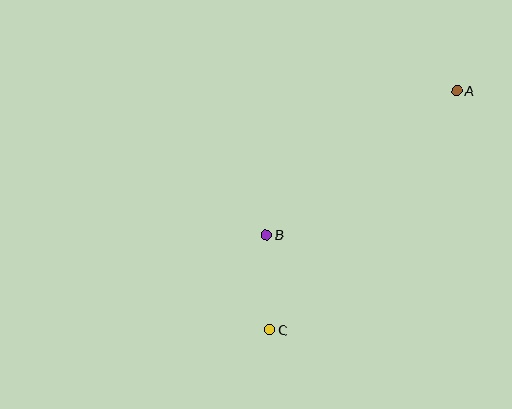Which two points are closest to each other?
Points B and C are closest to each other.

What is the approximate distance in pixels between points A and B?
The distance between A and B is approximately 239 pixels.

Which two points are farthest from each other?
Points A and C are farthest from each other.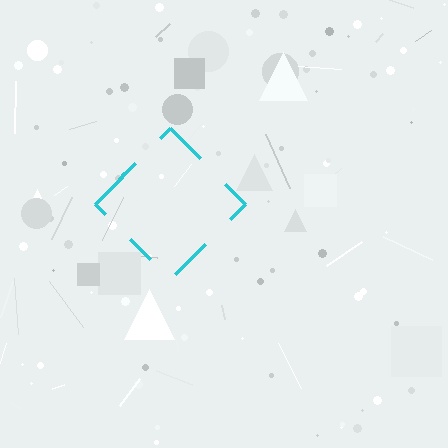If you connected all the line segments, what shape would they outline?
They would outline a diamond.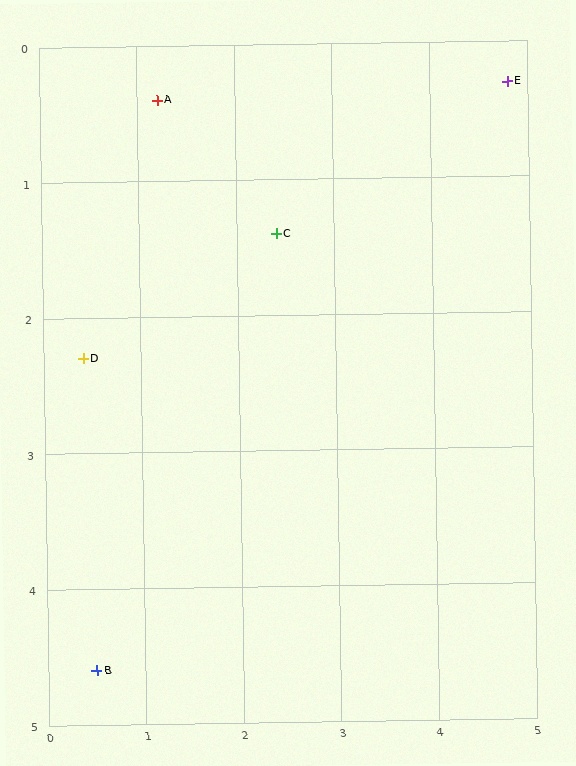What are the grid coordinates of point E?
Point E is at approximately (4.8, 0.3).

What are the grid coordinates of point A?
Point A is at approximately (1.2, 0.4).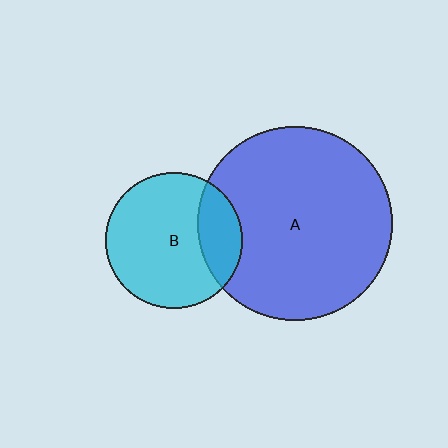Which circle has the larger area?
Circle A (blue).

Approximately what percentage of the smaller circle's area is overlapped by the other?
Approximately 20%.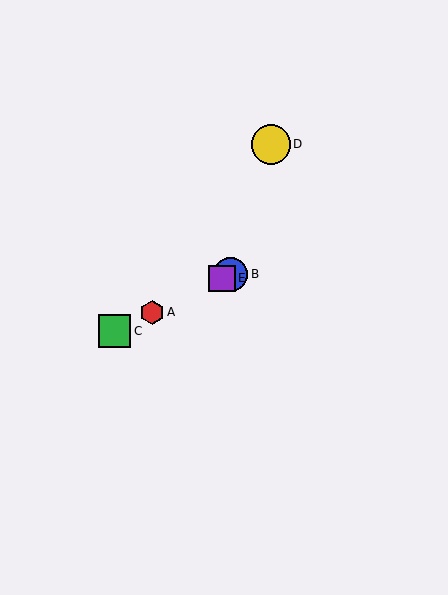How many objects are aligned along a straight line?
4 objects (A, B, C, E) are aligned along a straight line.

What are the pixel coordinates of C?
Object C is at (114, 331).